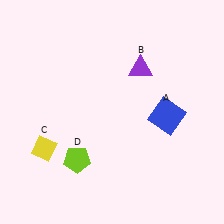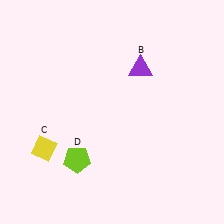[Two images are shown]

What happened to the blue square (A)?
The blue square (A) was removed in Image 2. It was in the bottom-right area of Image 1.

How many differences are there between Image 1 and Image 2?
There is 1 difference between the two images.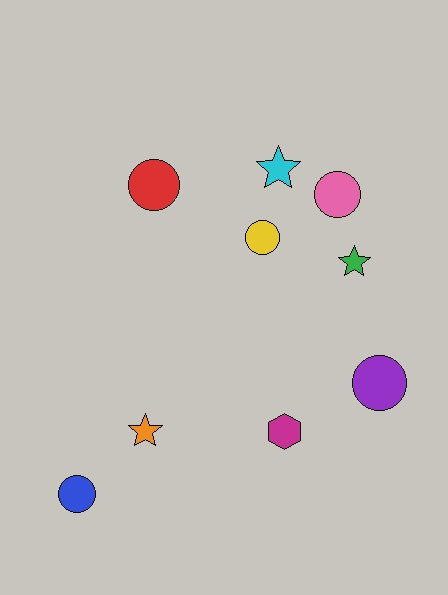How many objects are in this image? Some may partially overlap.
There are 9 objects.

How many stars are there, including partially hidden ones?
There are 3 stars.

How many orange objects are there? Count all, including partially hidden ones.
There is 1 orange object.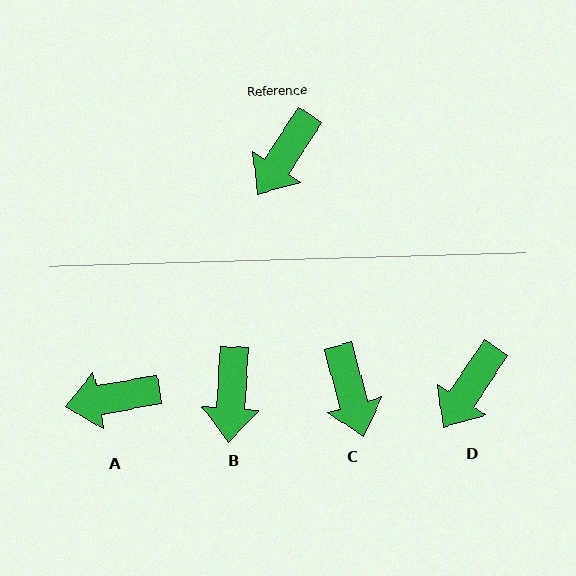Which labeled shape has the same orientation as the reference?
D.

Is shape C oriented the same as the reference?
No, it is off by about 49 degrees.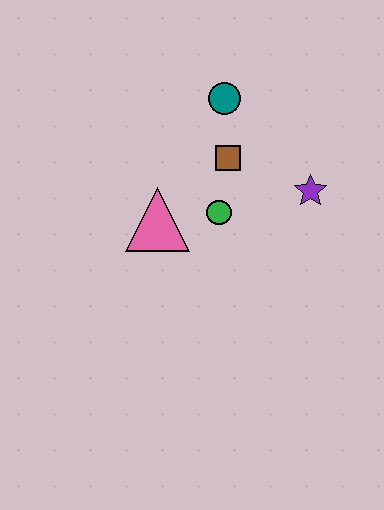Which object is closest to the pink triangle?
The green circle is closest to the pink triangle.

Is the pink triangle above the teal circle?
No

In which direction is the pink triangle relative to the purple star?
The pink triangle is to the left of the purple star.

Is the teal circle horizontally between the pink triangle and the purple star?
Yes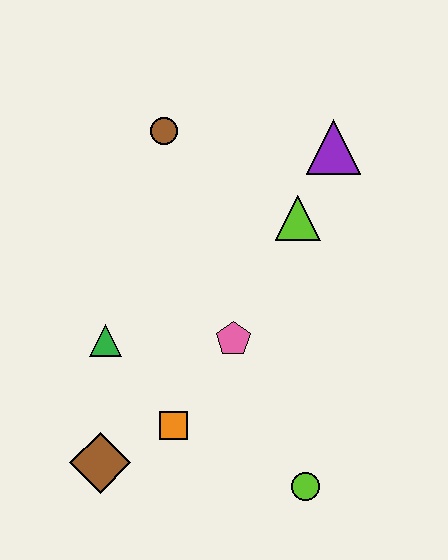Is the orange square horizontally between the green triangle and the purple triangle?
Yes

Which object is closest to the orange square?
The brown diamond is closest to the orange square.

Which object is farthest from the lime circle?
The brown circle is farthest from the lime circle.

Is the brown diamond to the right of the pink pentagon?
No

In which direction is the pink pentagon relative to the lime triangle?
The pink pentagon is below the lime triangle.